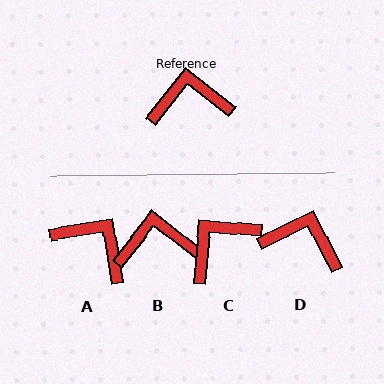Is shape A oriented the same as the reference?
No, it is off by about 43 degrees.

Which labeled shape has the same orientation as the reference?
B.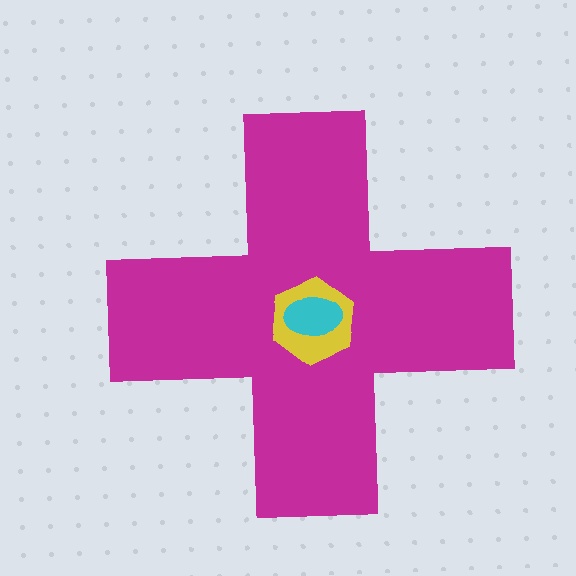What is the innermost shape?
The cyan ellipse.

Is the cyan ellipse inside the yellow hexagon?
Yes.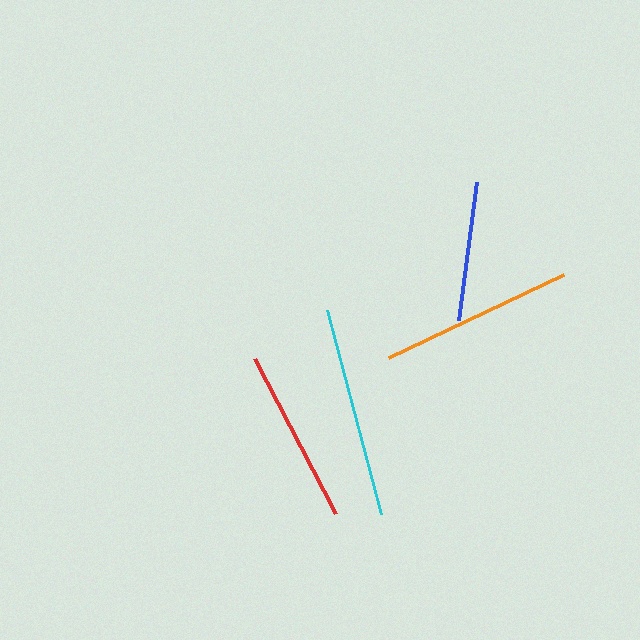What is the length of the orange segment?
The orange segment is approximately 194 pixels long.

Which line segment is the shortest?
The blue line is the shortest at approximately 139 pixels.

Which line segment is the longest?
The cyan line is the longest at approximately 211 pixels.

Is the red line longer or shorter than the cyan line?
The cyan line is longer than the red line.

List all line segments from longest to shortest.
From longest to shortest: cyan, orange, red, blue.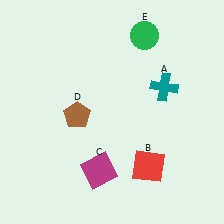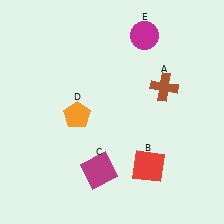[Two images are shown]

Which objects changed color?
A changed from teal to brown. D changed from brown to orange. E changed from green to magenta.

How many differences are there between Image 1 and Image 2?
There are 3 differences between the two images.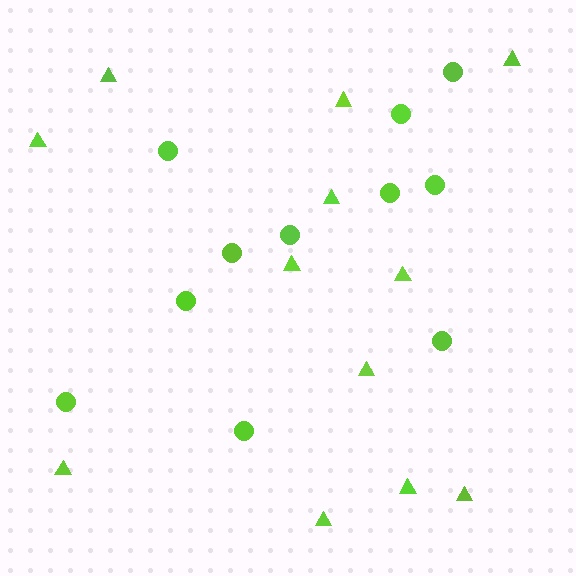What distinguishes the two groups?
There are 2 groups: one group of circles (11) and one group of triangles (12).